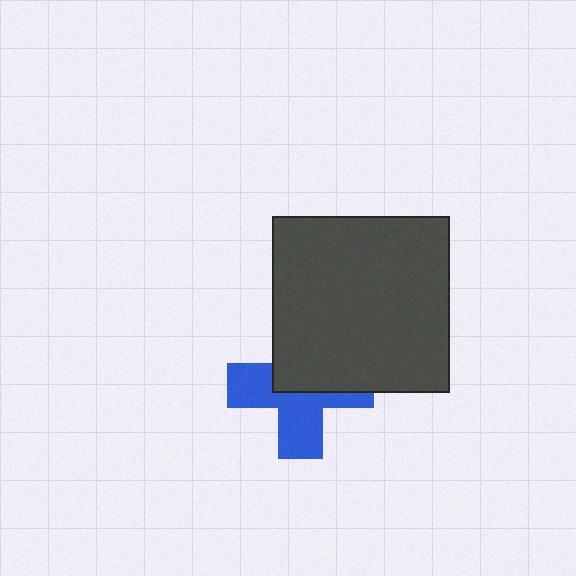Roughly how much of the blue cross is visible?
About half of it is visible (roughly 51%).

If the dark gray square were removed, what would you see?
You would see the complete blue cross.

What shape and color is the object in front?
The object in front is a dark gray square.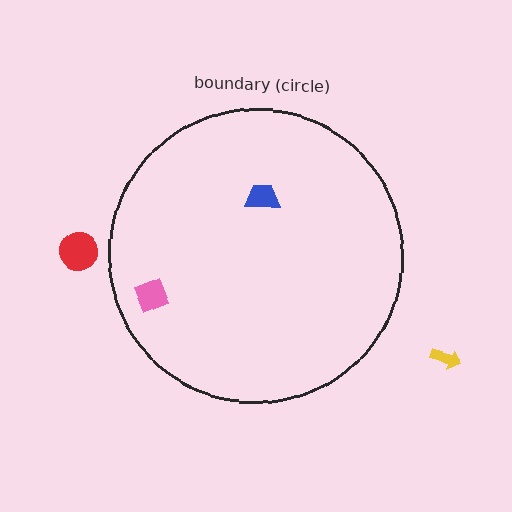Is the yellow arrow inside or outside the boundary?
Outside.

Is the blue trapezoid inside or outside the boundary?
Inside.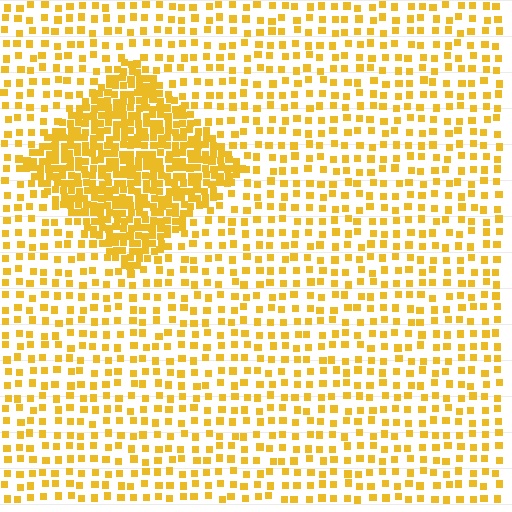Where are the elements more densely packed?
The elements are more densely packed inside the diamond boundary.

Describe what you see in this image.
The image contains small yellow elements arranged at two different densities. A diamond-shaped region is visible where the elements are more densely packed than the surrounding area.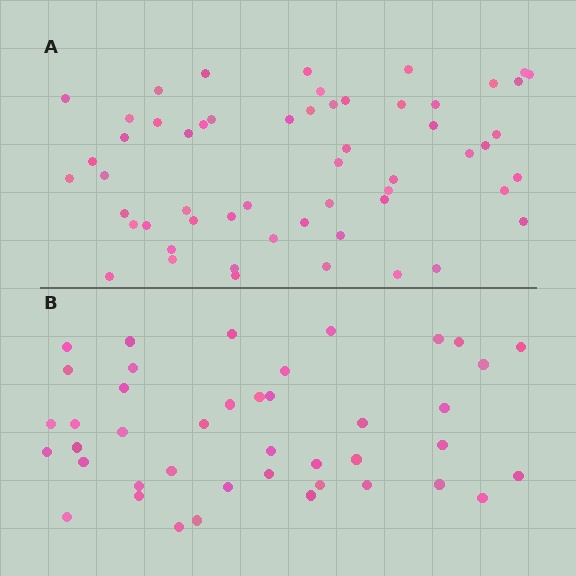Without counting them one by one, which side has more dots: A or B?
Region A (the top region) has more dots.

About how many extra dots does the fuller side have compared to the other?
Region A has approximately 15 more dots than region B.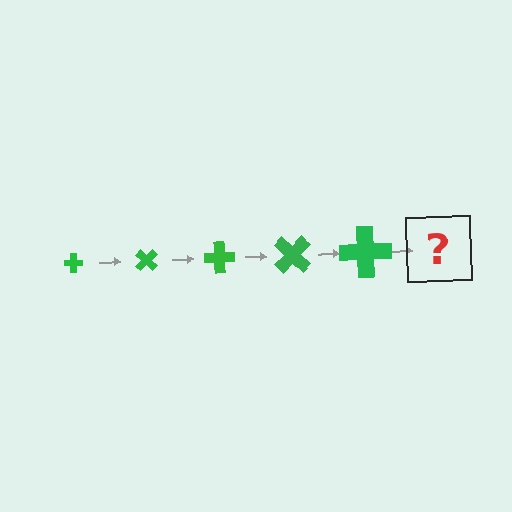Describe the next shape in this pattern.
It should be a cross, larger than the previous one and rotated 225 degrees from the start.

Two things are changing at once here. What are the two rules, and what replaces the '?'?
The two rules are that the cross grows larger each step and it rotates 45 degrees each step. The '?' should be a cross, larger than the previous one and rotated 225 degrees from the start.